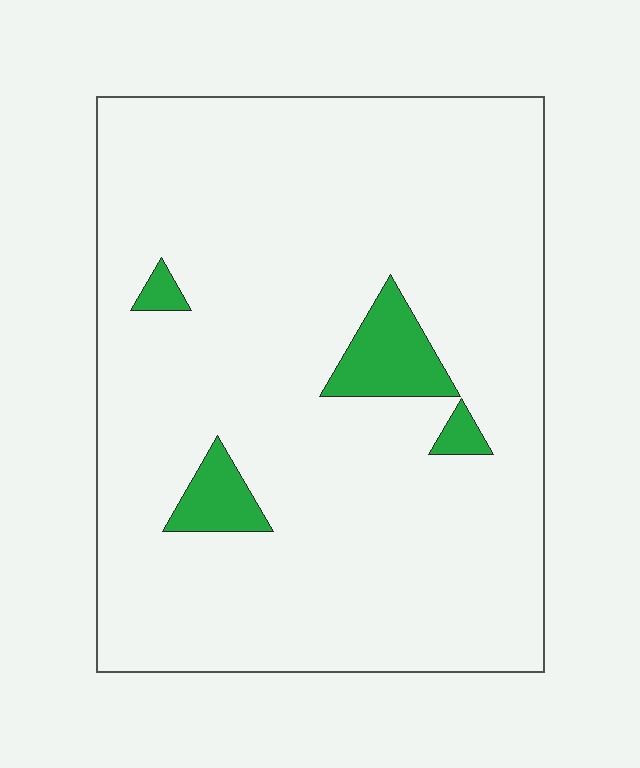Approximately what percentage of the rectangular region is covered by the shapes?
Approximately 5%.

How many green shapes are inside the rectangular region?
4.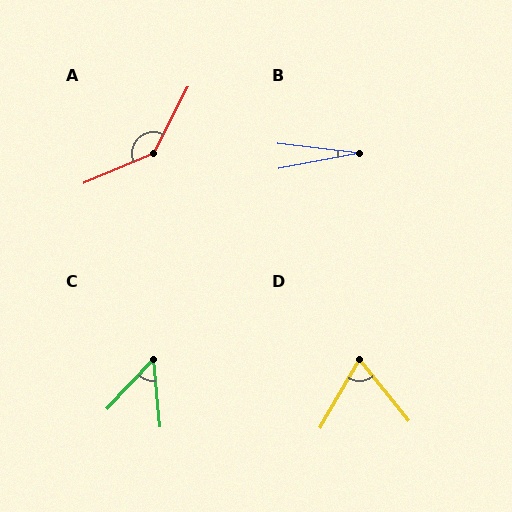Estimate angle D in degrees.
Approximately 69 degrees.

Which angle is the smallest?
B, at approximately 18 degrees.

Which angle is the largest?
A, at approximately 140 degrees.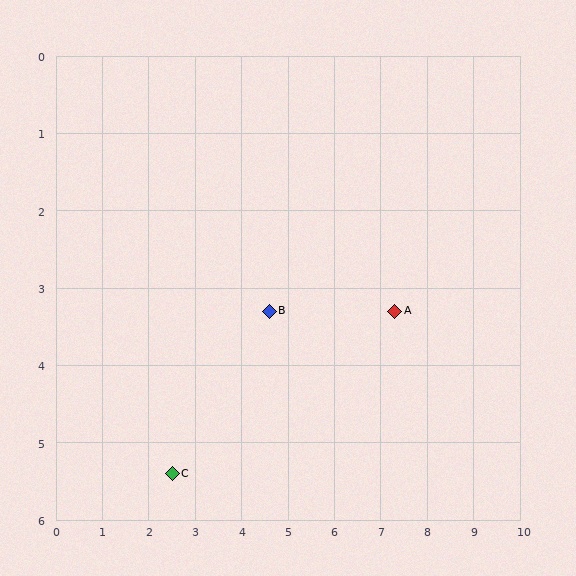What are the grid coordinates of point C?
Point C is at approximately (2.5, 5.4).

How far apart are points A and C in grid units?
Points A and C are about 5.2 grid units apart.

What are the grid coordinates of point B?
Point B is at approximately (4.6, 3.3).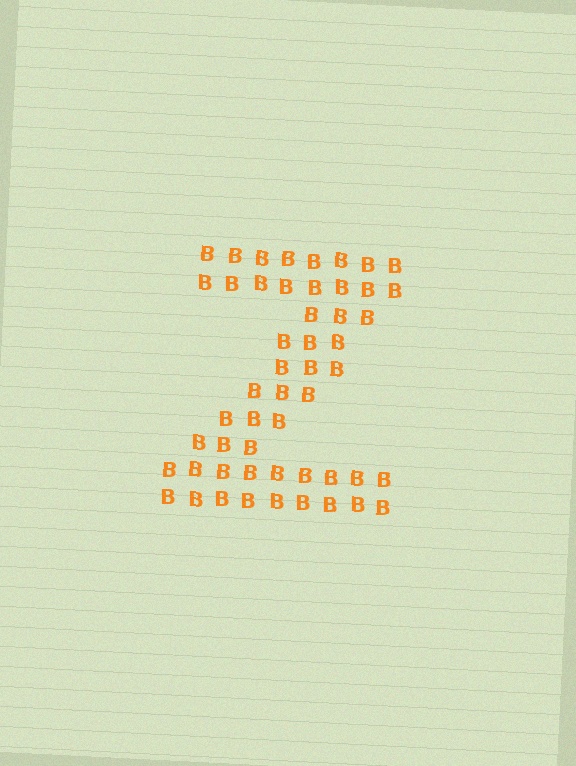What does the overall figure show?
The overall figure shows the letter Z.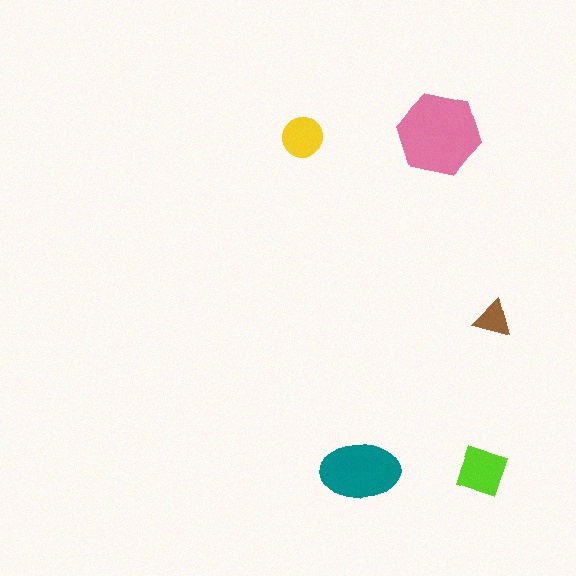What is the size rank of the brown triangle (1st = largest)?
5th.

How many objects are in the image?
There are 5 objects in the image.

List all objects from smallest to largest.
The brown triangle, the yellow circle, the lime square, the teal ellipse, the pink hexagon.